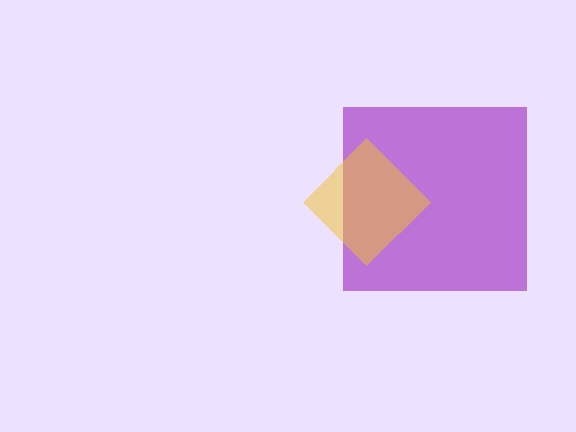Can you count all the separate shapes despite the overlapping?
Yes, there are 2 separate shapes.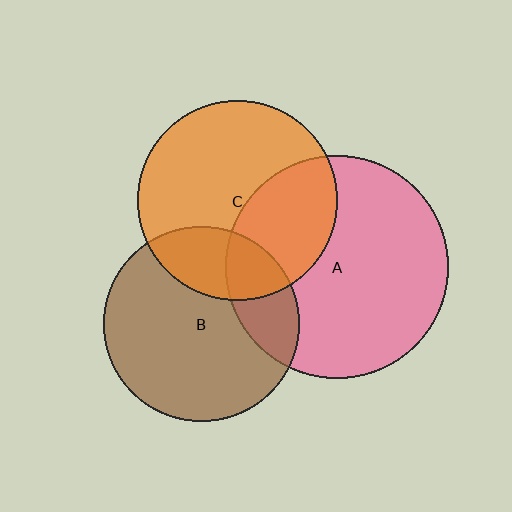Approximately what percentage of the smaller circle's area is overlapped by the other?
Approximately 35%.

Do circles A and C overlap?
Yes.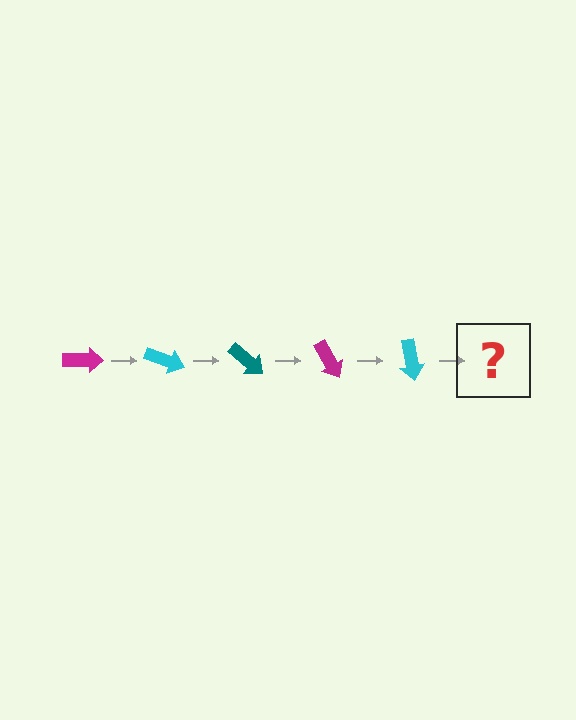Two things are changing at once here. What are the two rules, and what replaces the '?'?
The two rules are that it rotates 20 degrees each step and the color cycles through magenta, cyan, and teal. The '?' should be a teal arrow, rotated 100 degrees from the start.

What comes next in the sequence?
The next element should be a teal arrow, rotated 100 degrees from the start.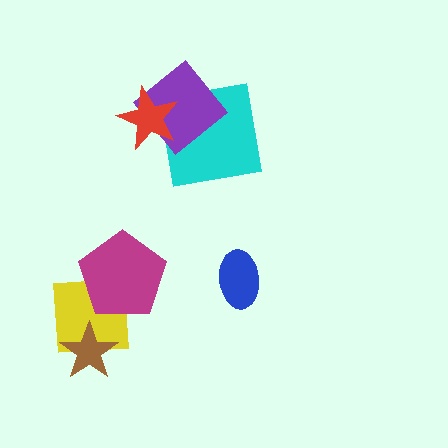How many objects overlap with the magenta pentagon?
1 object overlaps with the magenta pentagon.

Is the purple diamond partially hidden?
Yes, it is partially covered by another shape.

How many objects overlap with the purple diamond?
2 objects overlap with the purple diamond.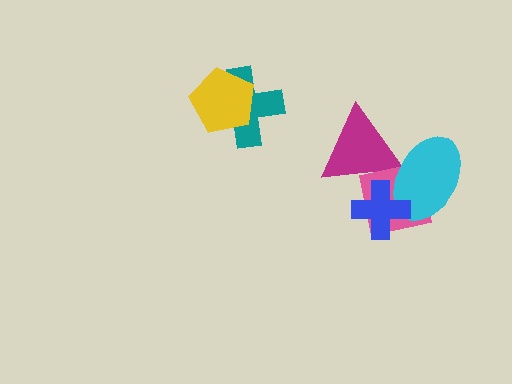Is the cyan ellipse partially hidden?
Yes, it is partially covered by another shape.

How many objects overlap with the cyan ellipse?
3 objects overlap with the cyan ellipse.